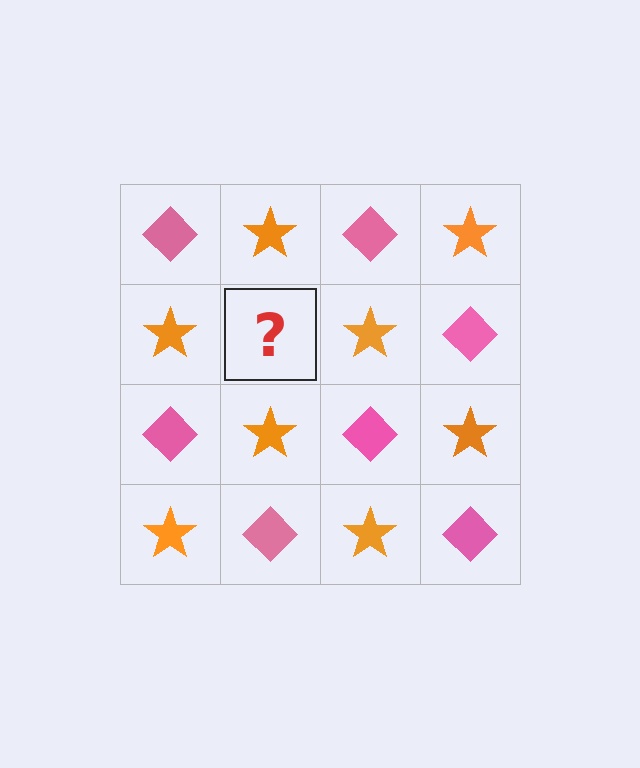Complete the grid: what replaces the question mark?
The question mark should be replaced with a pink diamond.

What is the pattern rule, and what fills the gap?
The rule is that it alternates pink diamond and orange star in a checkerboard pattern. The gap should be filled with a pink diamond.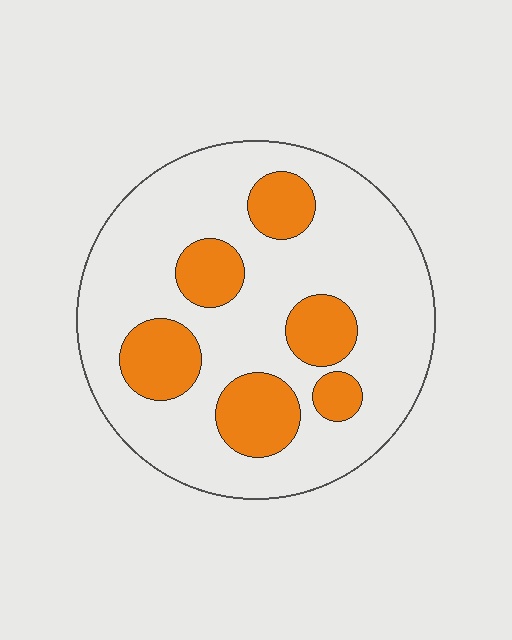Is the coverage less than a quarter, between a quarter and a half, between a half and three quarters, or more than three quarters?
Less than a quarter.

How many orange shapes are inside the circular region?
6.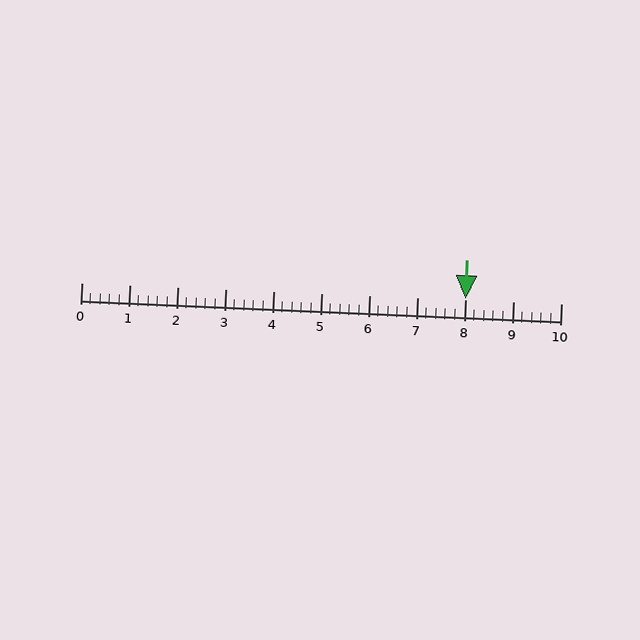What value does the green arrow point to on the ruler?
The green arrow points to approximately 8.0.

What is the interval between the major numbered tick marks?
The major tick marks are spaced 1 units apart.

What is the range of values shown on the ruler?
The ruler shows values from 0 to 10.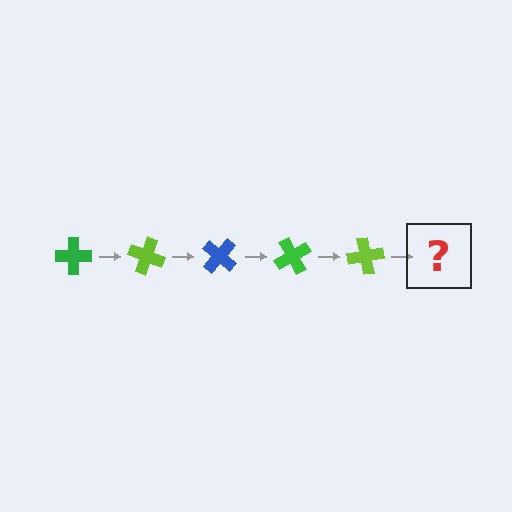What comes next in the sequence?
The next element should be a blue cross, rotated 100 degrees from the start.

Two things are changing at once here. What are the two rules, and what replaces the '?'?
The two rules are that it rotates 20 degrees each step and the color cycles through green, lime, and blue. The '?' should be a blue cross, rotated 100 degrees from the start.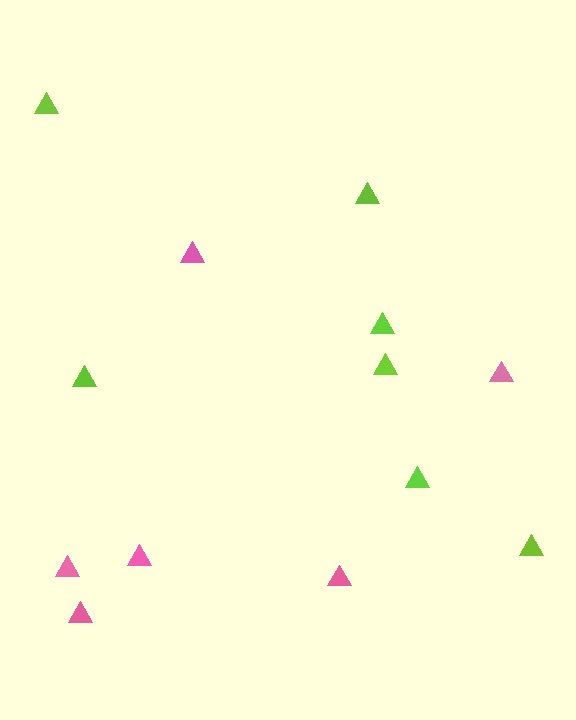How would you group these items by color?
There are 2 groups: one group of pink triangles (6) and one group of lime triangles (7).